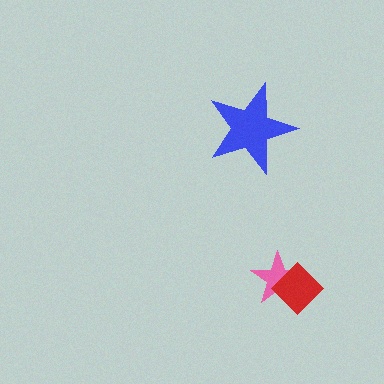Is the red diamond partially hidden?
No, no other shape covers it.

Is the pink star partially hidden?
Yes, it is partially covered by another shape.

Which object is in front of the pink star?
The red diamond is in front of the pink star.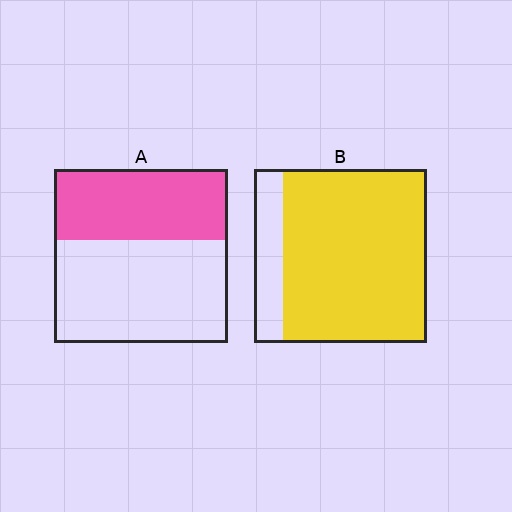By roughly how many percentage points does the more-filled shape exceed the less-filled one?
By roughly 40 percentage points (B over A).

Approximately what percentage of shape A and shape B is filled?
A is approximately 40% and B is approximately 85%.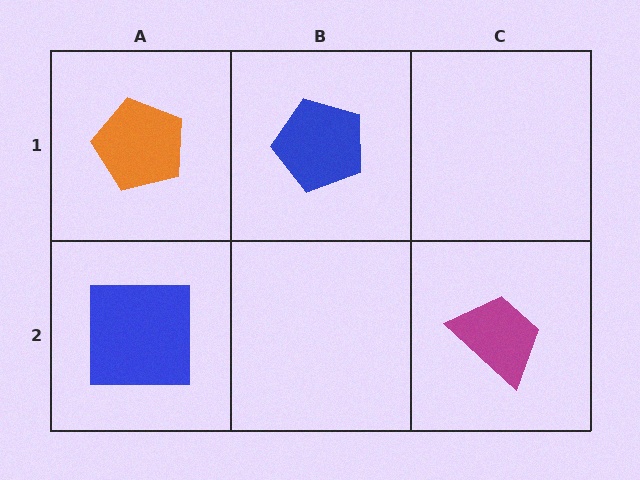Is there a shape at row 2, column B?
No, that cell is empty.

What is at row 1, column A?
An orange pentagon.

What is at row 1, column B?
A blue pentagon.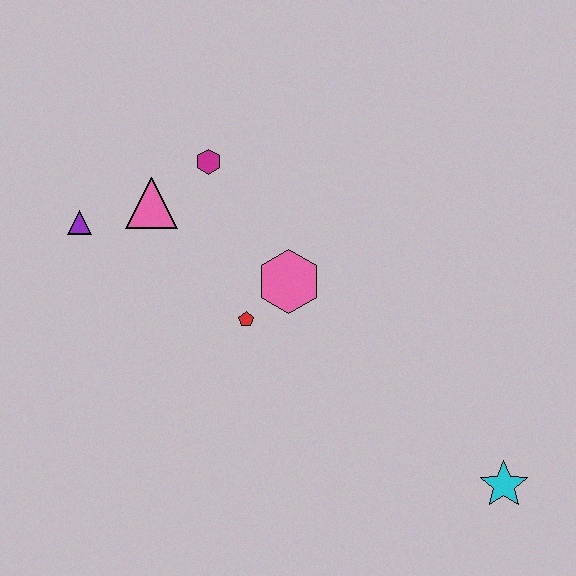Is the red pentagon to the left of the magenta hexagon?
No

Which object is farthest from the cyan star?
The purple triangle is farthest from the cyan star.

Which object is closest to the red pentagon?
The pink hexagon is closest to the red pentagon.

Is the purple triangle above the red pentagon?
Yes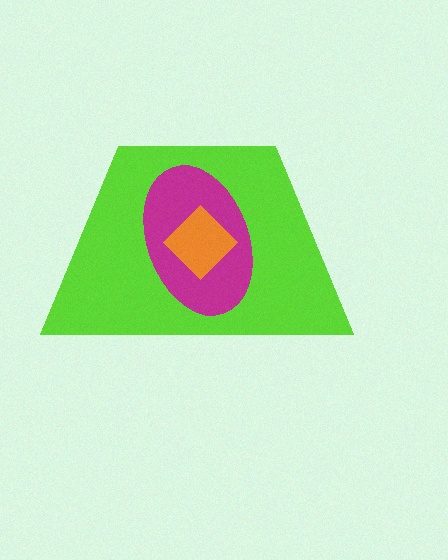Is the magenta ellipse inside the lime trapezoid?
Yes.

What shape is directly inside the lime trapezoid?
The magenta ellipse.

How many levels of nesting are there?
3.